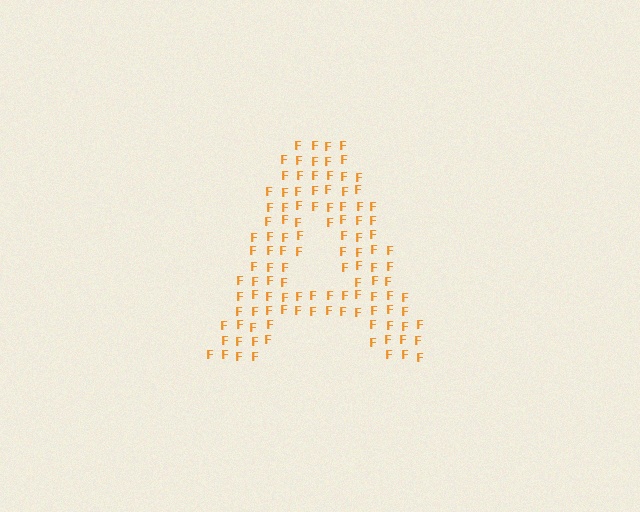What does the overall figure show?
The overall figure shows the letter A.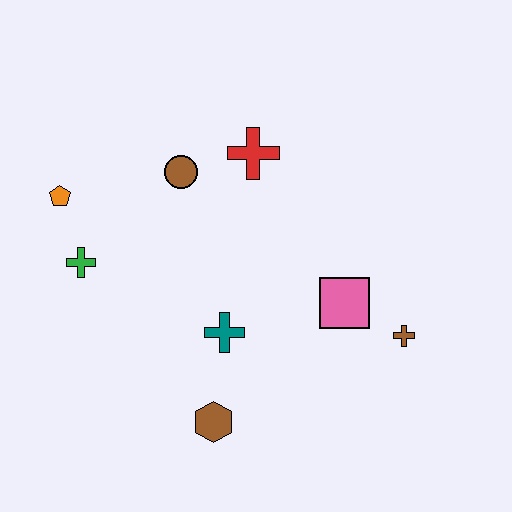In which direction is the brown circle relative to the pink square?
The brown circle is to the left of the pink square.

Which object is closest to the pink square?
The brown cross is closest to the pink square.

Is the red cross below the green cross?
No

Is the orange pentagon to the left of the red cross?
Yes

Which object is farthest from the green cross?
The brown cross is farthest from the green cross.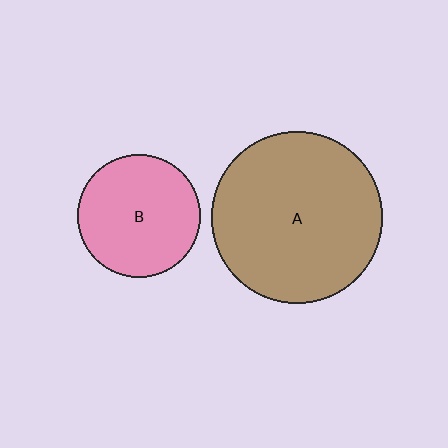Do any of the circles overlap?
No, none of the circles overlap.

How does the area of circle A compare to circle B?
Approximately 1.9 times.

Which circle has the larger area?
Circle A (brown).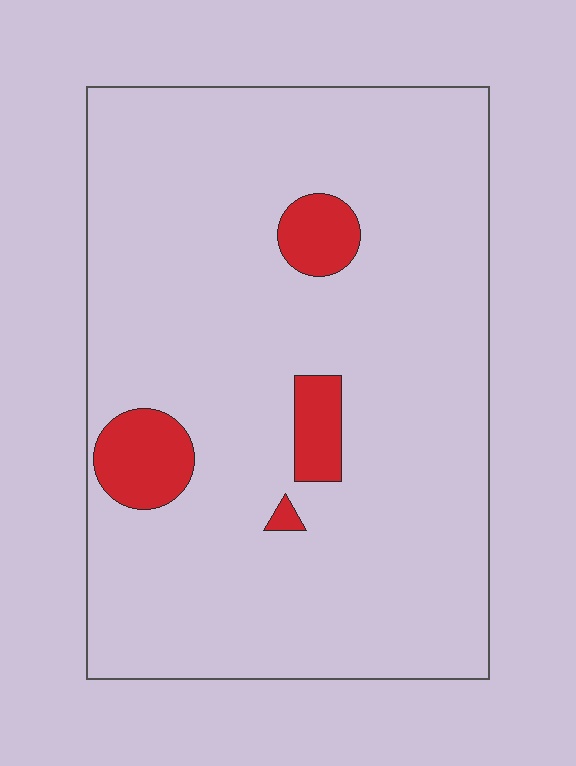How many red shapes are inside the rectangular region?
4.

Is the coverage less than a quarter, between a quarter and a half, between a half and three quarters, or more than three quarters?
Less than a quarter.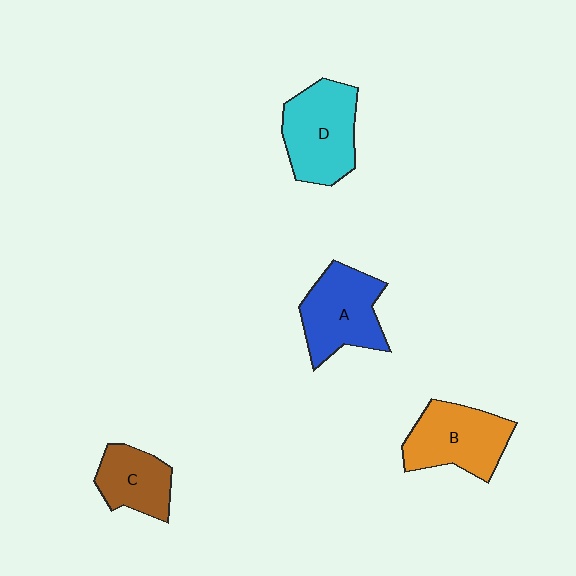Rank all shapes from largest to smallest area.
From largest to smallest: D (cyan), B (orange), A (blue), C (brown).